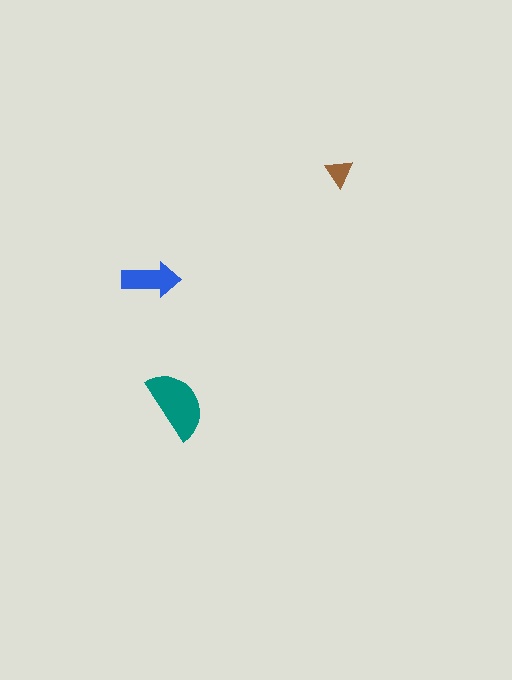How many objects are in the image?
There are 3 objects in the image.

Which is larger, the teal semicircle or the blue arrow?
The teal semicircle.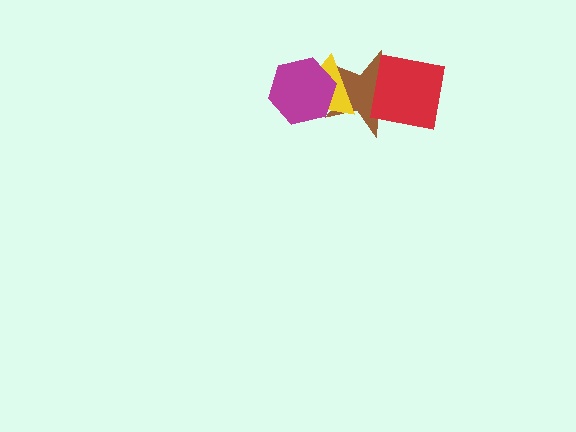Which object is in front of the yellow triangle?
The magenta hexagon is in front of the yellow triangle.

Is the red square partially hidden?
No, no other shape covers it.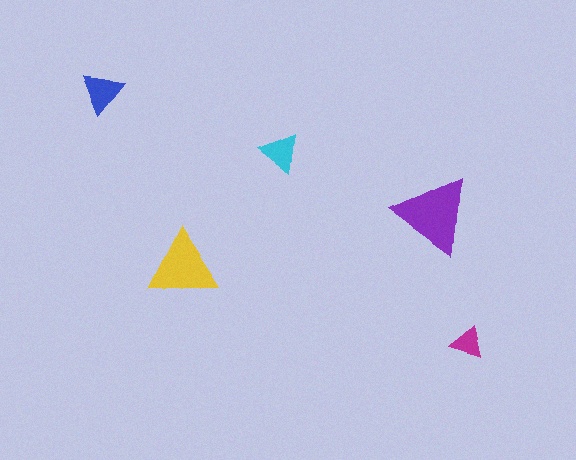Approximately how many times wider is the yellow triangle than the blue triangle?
About 1.5 times wider.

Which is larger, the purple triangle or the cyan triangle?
The purple one.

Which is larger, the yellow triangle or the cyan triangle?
The yellow one.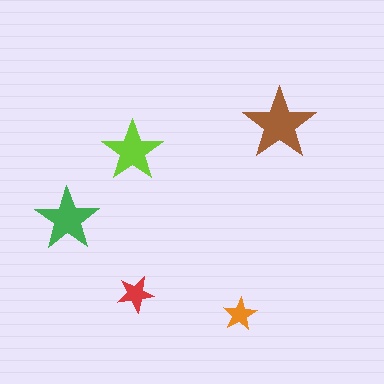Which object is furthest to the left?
The green star is leftmost.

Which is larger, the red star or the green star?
The green one.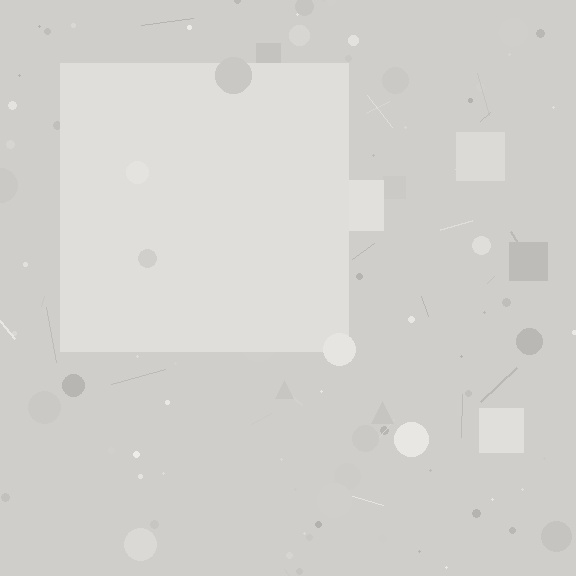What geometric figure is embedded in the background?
A square is embedded in the background.